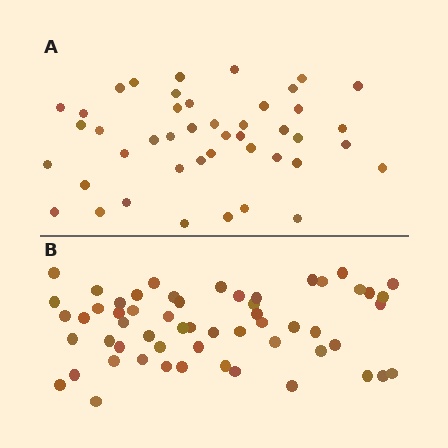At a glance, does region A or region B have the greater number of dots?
Region B (the bottom region) has more dots.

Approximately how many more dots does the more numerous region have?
Region B has approximately 15 more dots than region A.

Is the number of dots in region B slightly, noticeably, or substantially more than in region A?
Region B has noticeably more, but not dramatically so. The ratio is roughly 1.3 to 1.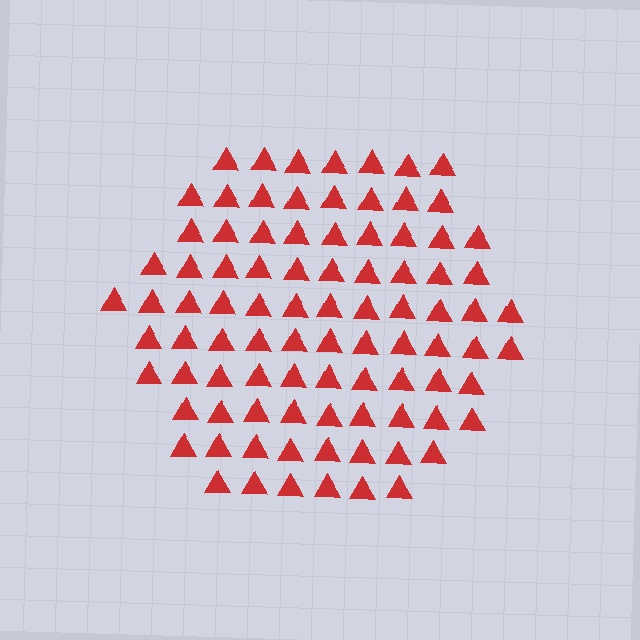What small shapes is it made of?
It is made of small triangles.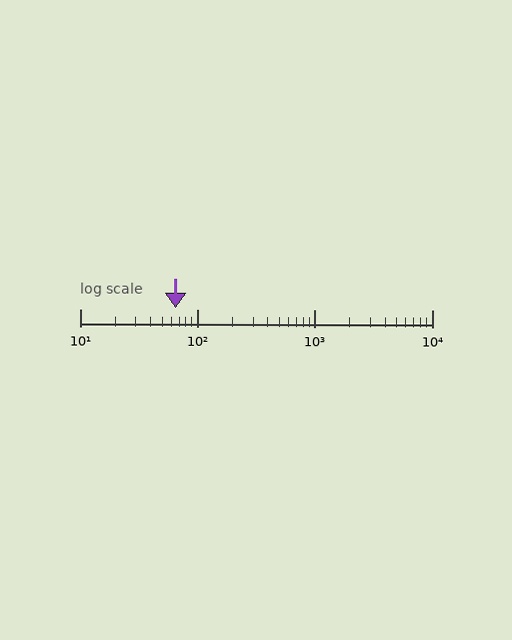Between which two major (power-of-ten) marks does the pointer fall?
The pointer is between 10 and 100.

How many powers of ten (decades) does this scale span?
The scale spans 3 decades, from 10 to 10000.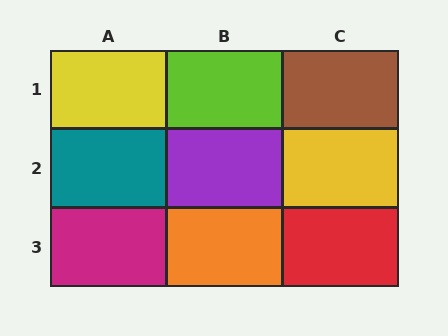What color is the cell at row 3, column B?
Orange.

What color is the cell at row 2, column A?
Teal.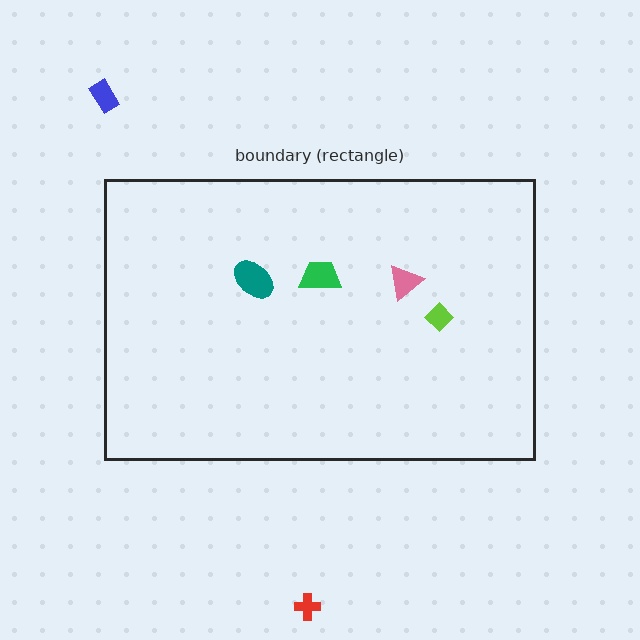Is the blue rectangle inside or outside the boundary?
Outside.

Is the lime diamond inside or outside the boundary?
Inside.